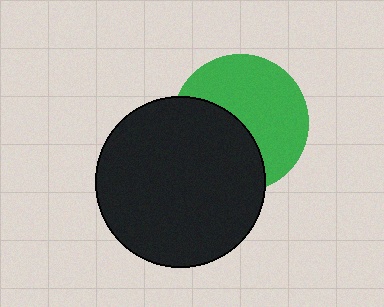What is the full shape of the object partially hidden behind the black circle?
The partially hidden object is a green circle.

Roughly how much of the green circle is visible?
About half of it is visible (roughly 57%).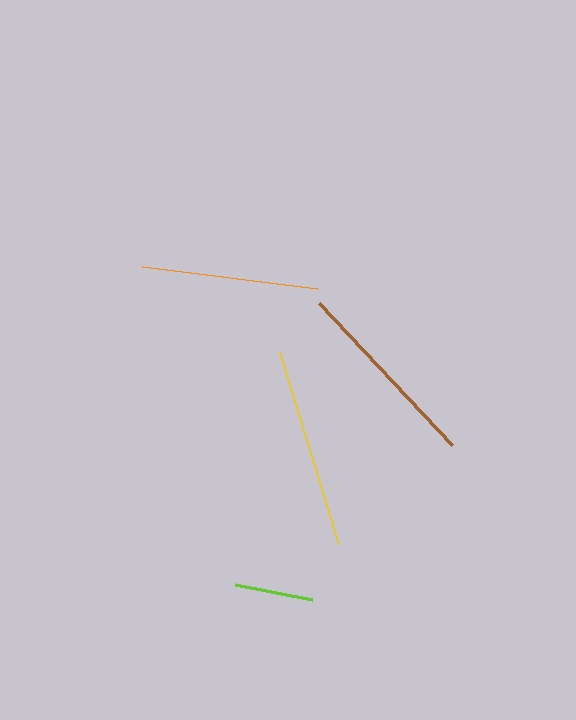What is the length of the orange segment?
The orange segment is approximately 176 pixels long.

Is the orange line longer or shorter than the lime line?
The orange line is longer than the lime line.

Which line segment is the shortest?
The lime line is the shortest at approximately 78 pixels.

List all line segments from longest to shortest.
From longest to shortest: yellow, brown, orange, lime.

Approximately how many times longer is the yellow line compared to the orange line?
The yellow line is approximately 1.1 times the length of the orange line.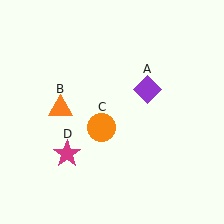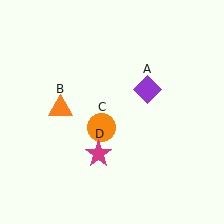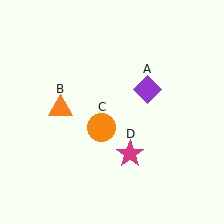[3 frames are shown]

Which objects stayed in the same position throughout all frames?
Purple diamond (object A) and orange triangle (object B) and orange circle (object C) remained stationary.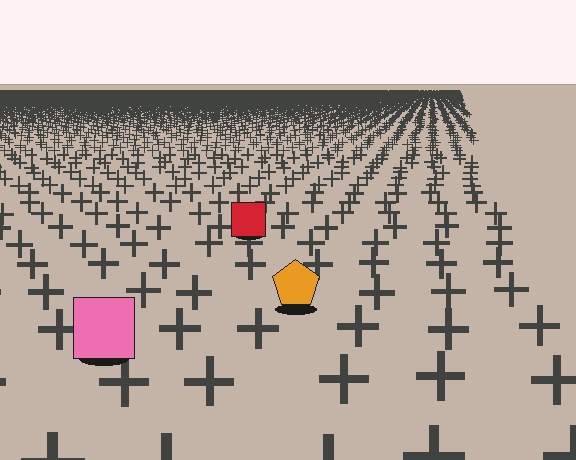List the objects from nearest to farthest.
From nearest to farthest: the pink square, the orange pentagon, the red square.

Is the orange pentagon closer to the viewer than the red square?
Yes. The orange pentagon is closer — you can tell from the texture gradient: the ground texture is coarser near it.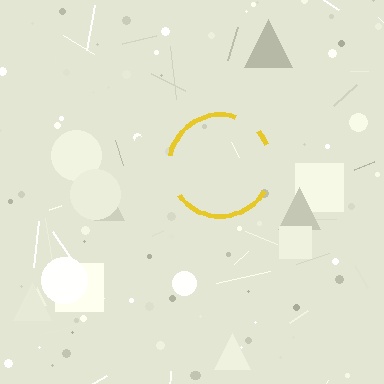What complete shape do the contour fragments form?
The contour fragments form a circle.